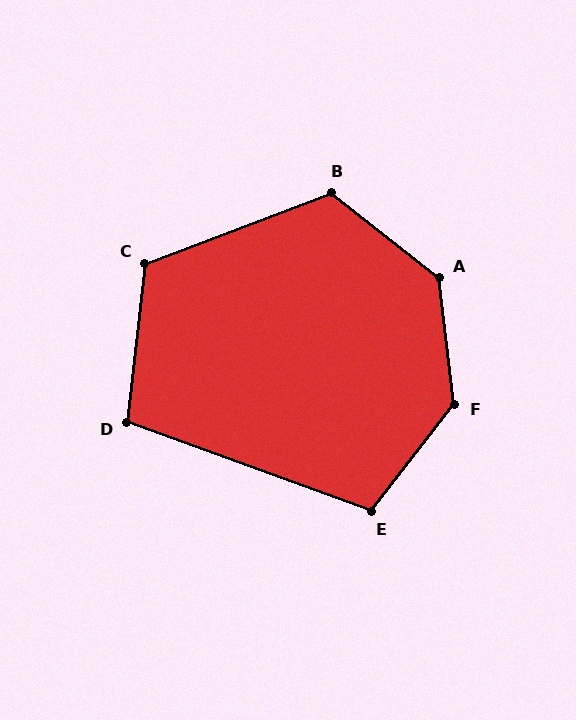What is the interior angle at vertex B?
Approximately 121 degrees (obtuse).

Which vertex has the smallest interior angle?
D, at approximately 104 degrees.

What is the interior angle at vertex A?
Approximately 135 degrees (obtuse).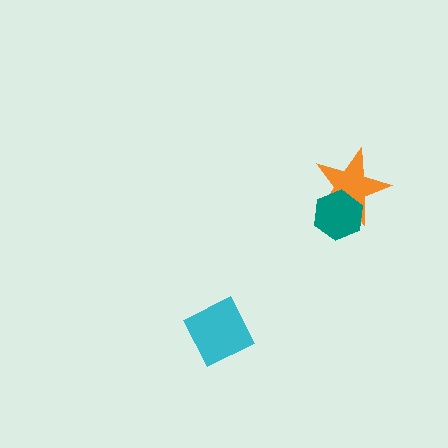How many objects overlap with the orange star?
1 object overlaps with the orange star.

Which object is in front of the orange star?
The teal hexagon is in front of the orange star.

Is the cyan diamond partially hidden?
No, no other shape covers it.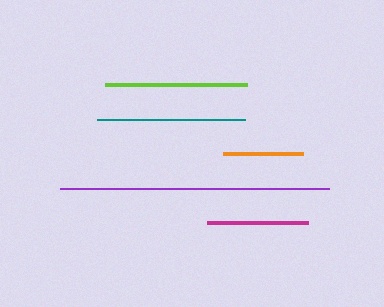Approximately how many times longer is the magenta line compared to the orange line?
The magenta line is approximately 1.3 times the length of the orange line.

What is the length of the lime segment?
The lime segment is approximately 141 pixels long.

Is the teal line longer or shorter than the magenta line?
The teal line is longer than the magenta line.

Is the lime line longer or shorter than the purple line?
The purple line is longer than the lime line.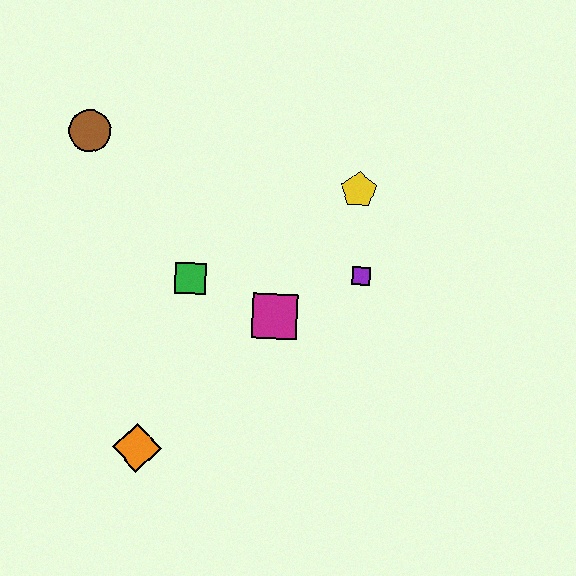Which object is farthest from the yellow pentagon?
The orange diamond is farthest from the yellow pentagon.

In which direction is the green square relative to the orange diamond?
The green square is above the orange diamond.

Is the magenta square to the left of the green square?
No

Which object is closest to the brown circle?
The green square is closest to the brown circle.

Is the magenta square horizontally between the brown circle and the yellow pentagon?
Yes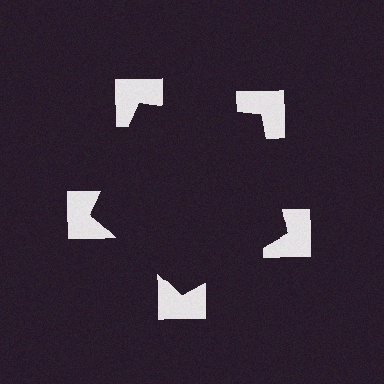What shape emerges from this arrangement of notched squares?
An illusory pentagon — its edges are inferred from the aligned wedge cuts in the notched squares, not physically drawn.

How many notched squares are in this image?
There are 5 — one at each vertex of the illusory pentagon.